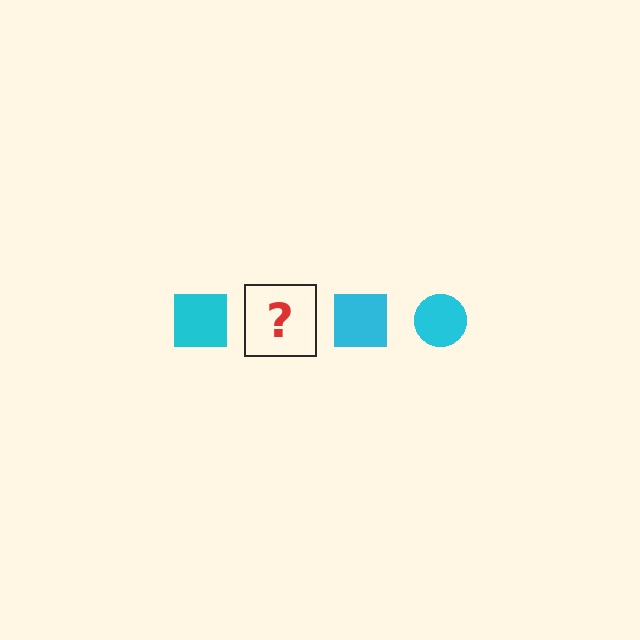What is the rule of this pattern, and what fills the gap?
The rule is that the pattern cycles through square, circle shapes in cyan. The gap should be filled with a cyan circle.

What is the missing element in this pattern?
The missing element is a cyan circle.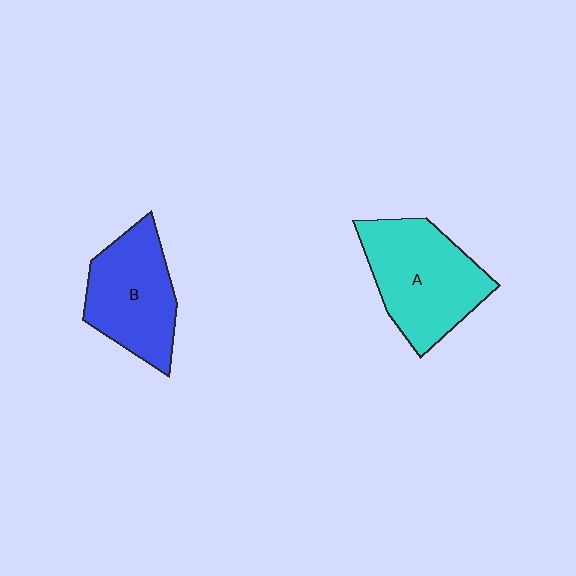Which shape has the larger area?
Shape A (cyan).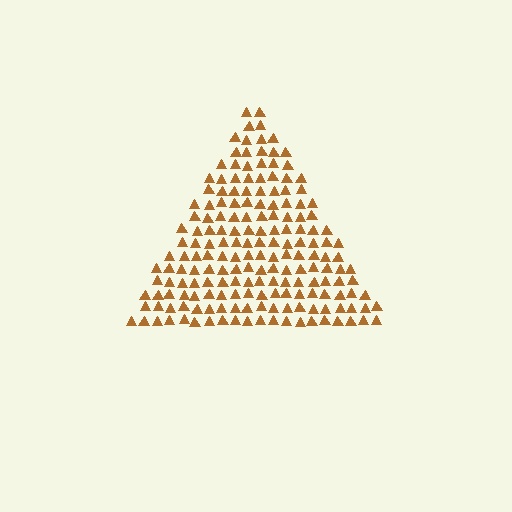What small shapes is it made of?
It is made of small triangles.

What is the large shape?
The large shape is a triangle.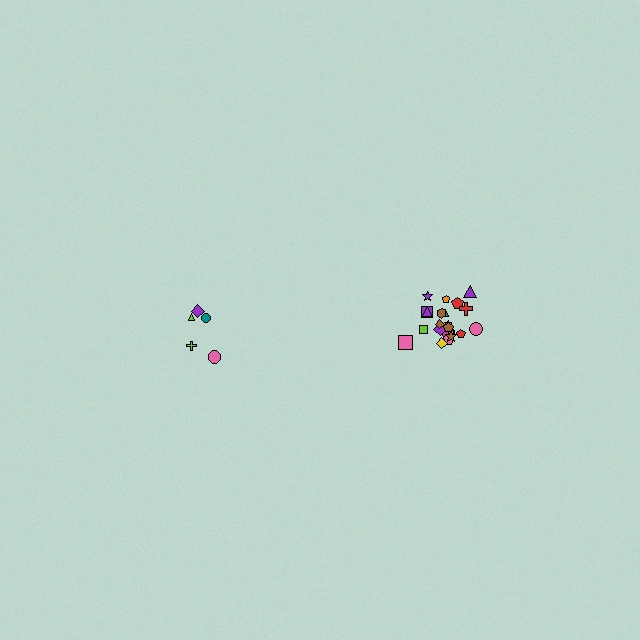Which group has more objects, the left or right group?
The right group.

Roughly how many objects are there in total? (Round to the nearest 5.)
Roughly 25 objects in total.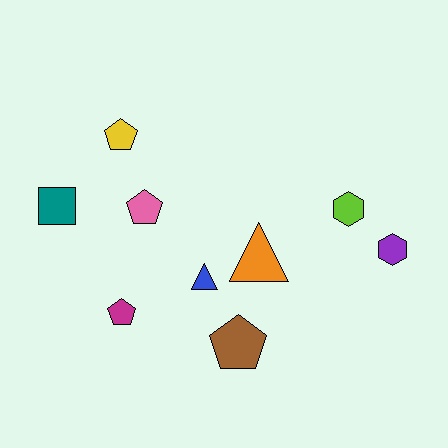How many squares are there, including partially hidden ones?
There is 1 square.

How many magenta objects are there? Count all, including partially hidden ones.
There is 1 magenta object.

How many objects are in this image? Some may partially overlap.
There are 9 objects.